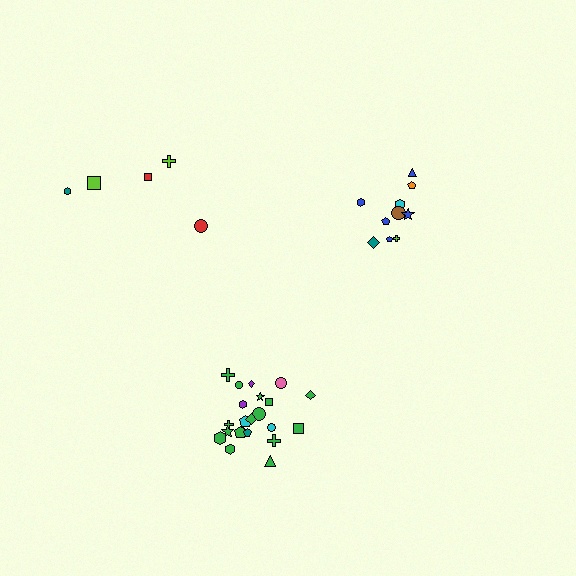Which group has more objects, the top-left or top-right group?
The top-right group.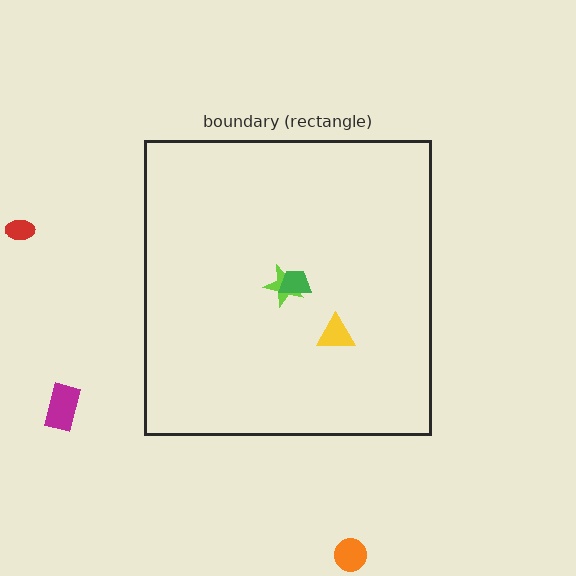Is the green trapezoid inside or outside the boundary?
Inside.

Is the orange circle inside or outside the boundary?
Outside.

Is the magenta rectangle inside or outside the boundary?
Outside.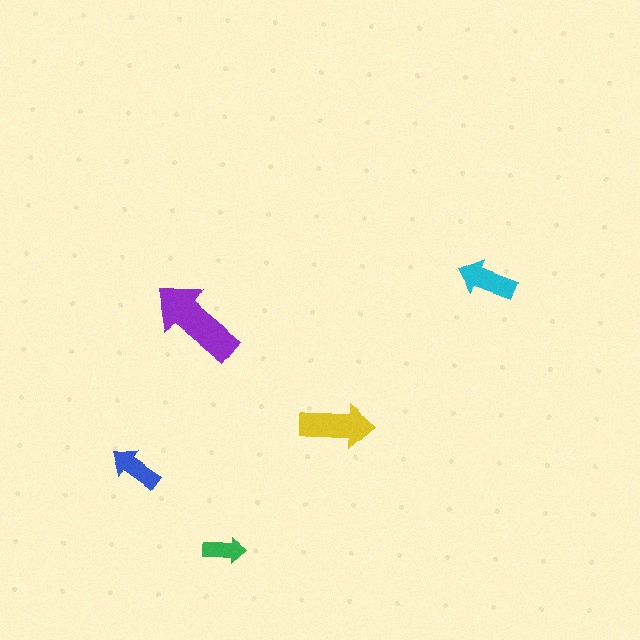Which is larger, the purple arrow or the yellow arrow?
The purple one.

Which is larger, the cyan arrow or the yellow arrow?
The yellow one.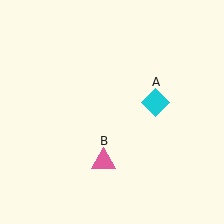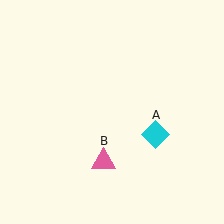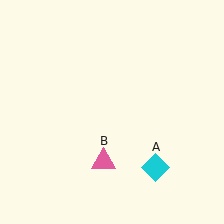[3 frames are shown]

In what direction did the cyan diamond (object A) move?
The cyan diamond (object A) moved down.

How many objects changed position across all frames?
1 object changed position: cyan diamond (object A).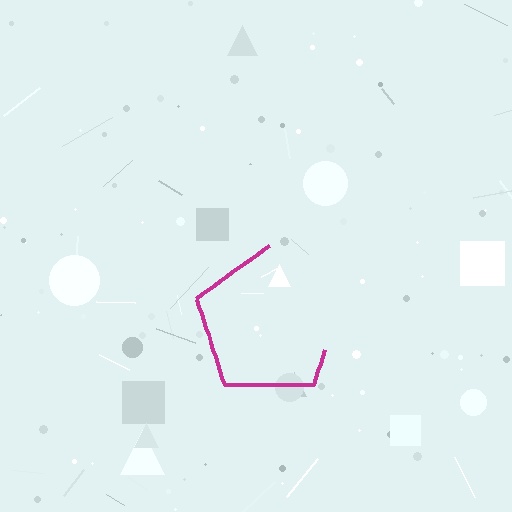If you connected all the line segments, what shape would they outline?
They would outline a pentagon.